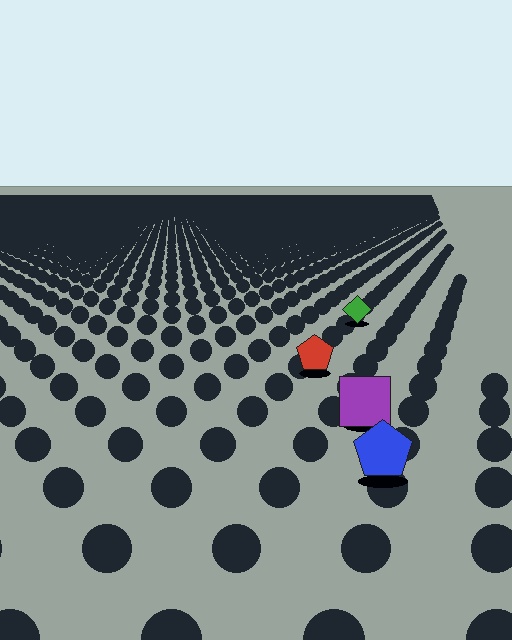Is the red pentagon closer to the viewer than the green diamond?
Yes. The red pentagon is closer — you can tell from the texture gradient: the ground texture is coarser near it.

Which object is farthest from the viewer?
The green diamond is farthest from the viewer. It appears smaller and the ground texture around it is denser.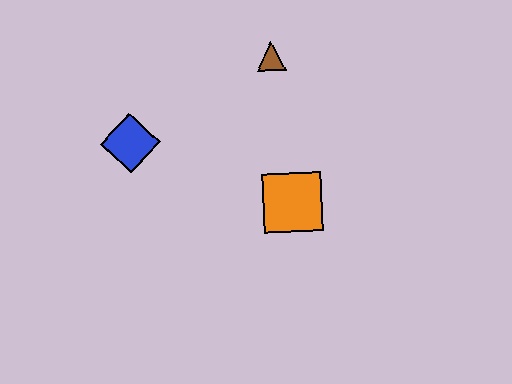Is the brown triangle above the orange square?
Yes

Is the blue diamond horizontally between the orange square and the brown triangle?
No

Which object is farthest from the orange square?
The blue diamond is farthest from the orange square.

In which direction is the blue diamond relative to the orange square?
The blue diamond is to the left of the orange square.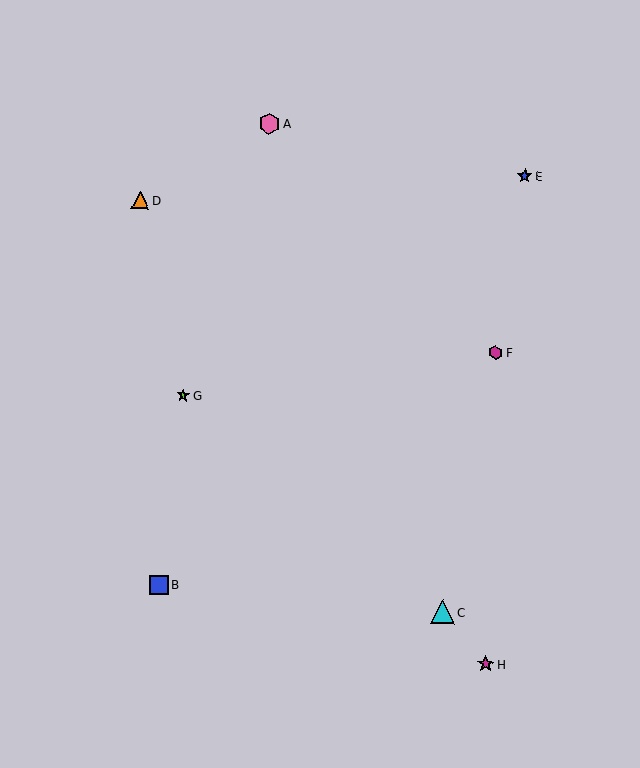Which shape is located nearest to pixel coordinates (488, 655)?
The magenta star (labeled H) at (486, 664) is nearest to that location.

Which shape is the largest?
The cyan triangle (labeled C) is the largest.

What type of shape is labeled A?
Shape A is a pink hexagon.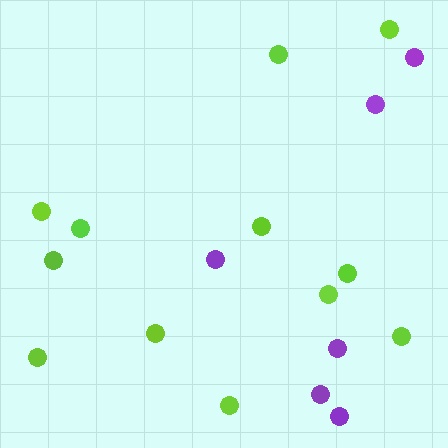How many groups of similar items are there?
There are 2 groups: one group of purple circles (6) and one group of lime circles (12).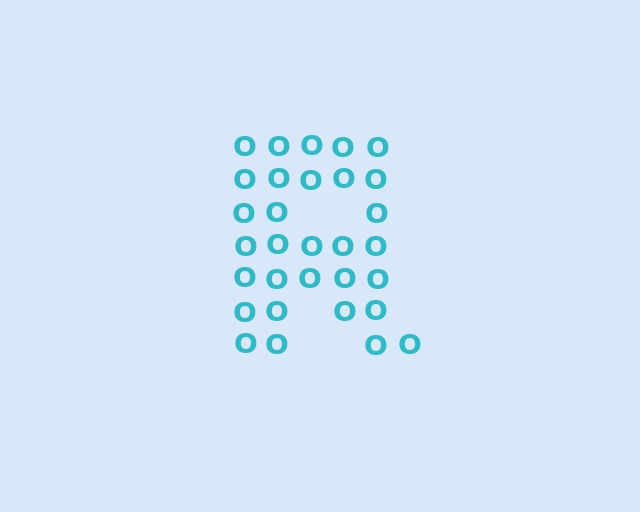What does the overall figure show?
The overall figure shows the letter R.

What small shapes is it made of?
It is made of small letter O's.